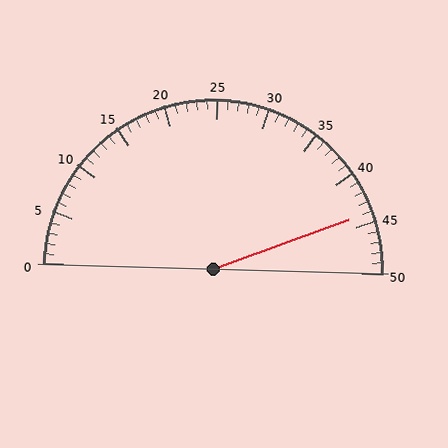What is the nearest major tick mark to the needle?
The nearest major tick mark is 45.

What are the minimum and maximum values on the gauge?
The gauge ranges from 0 to 50.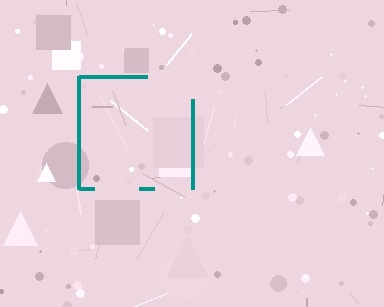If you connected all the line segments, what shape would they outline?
They would outline a square.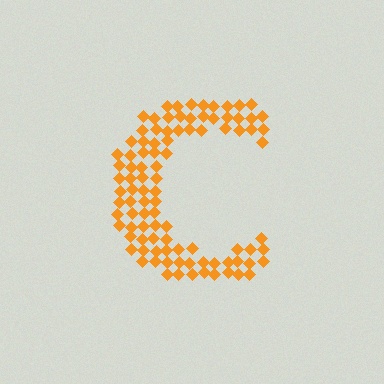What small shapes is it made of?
It is made of small diamonds.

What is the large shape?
The large shape is the letter C.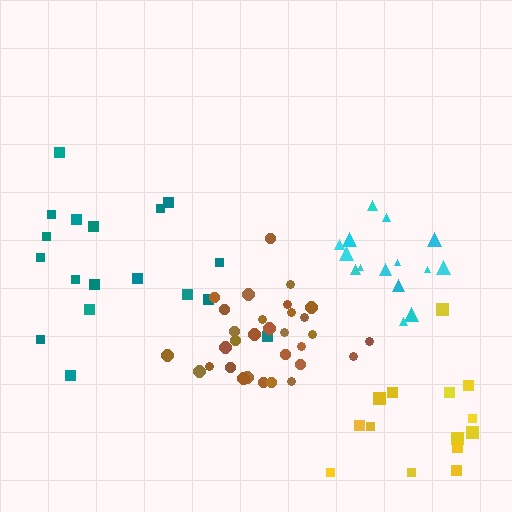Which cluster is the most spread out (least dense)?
Teal.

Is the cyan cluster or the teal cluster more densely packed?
Cyan.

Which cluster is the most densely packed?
Brown.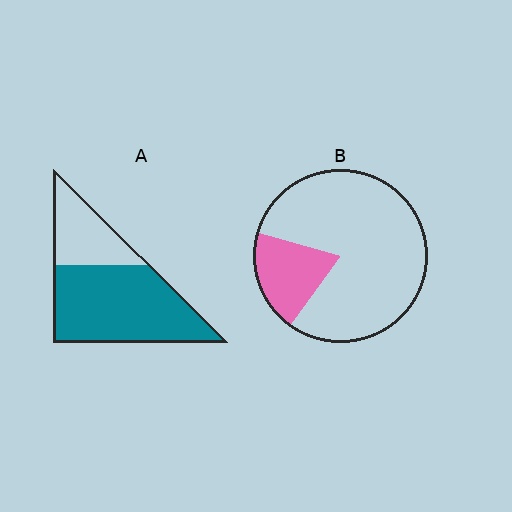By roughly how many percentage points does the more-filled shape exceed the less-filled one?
By roughly 50 percentage points (A over B).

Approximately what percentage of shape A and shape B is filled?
A is approximately 70% and B is approximately 20%.